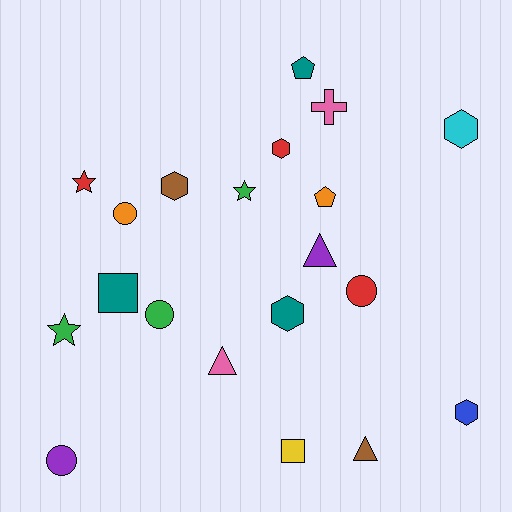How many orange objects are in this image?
There are 2 orange objects.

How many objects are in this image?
There are 20 objects.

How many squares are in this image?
There are 2 squares.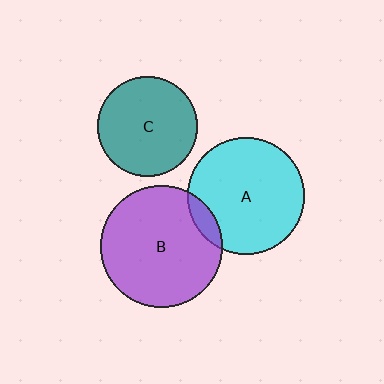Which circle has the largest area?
Circle B (purple).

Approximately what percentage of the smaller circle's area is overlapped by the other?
Approximately 10%.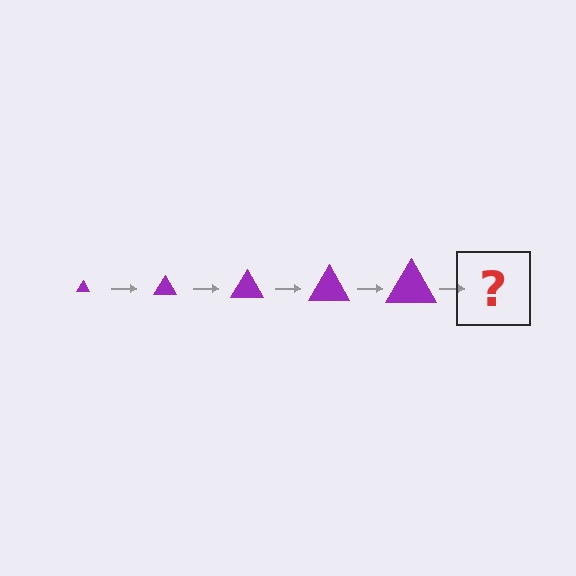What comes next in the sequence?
The next element should be a purple triangle, larger than the previous one.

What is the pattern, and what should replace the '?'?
The pattern is that the triangle gets progressively larger each step. The '?' should be a purple triangle, larger than the previous one.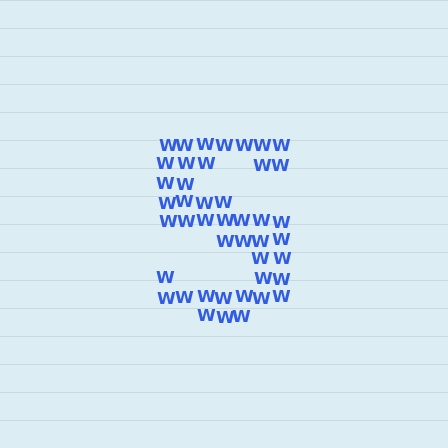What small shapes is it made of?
It is made of small letter W's.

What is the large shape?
The large shape is the letter S.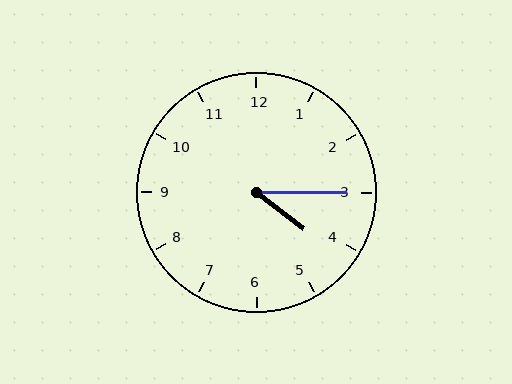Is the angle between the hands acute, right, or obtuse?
It is acute.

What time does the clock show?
4:15.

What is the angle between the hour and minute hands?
Approximately 38 degrees.